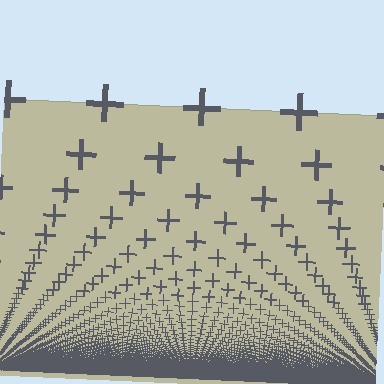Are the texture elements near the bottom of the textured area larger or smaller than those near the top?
Smaller. The gradient is inverted — elements near the bottom are smaller and denser.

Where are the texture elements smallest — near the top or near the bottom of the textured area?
Near the bottom.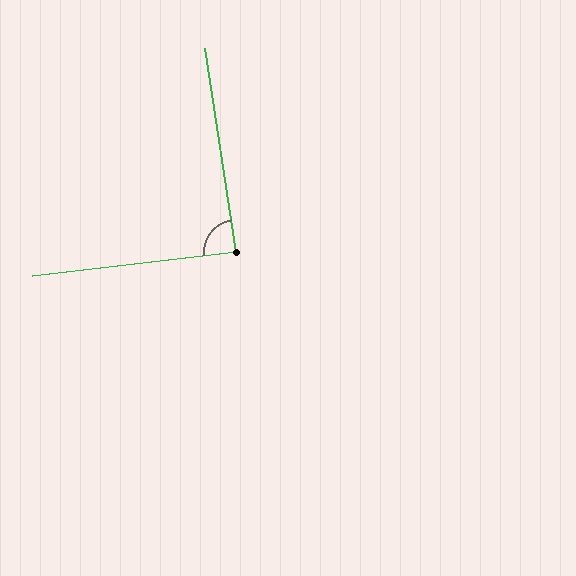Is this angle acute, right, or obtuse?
It is approximately a right angle.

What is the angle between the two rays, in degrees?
Approximately 88 degrees.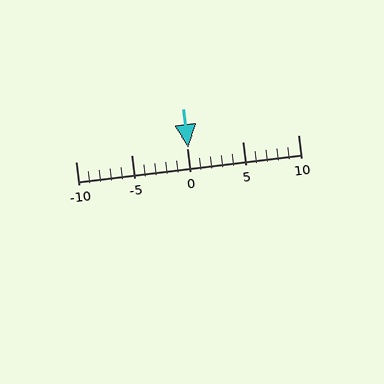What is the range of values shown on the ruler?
The ruler shows values from -10 to 10.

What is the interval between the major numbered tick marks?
The major tick marks are spaced 5 units apart.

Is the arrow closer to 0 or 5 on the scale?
The arrow is closer to 0.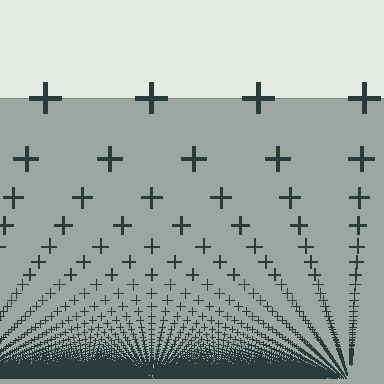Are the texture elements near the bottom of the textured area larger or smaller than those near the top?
Smaller. The gradient is inverted — elements near the bottom are smaller and denser.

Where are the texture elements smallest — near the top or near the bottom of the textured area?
Near the bottom.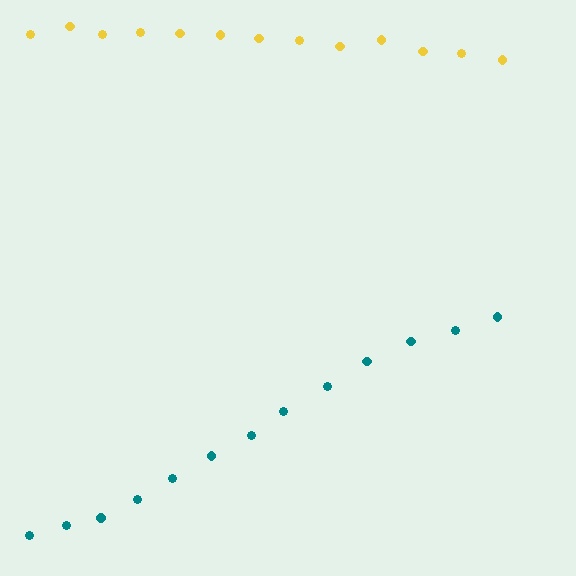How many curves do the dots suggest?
There are 2 distinct paths.